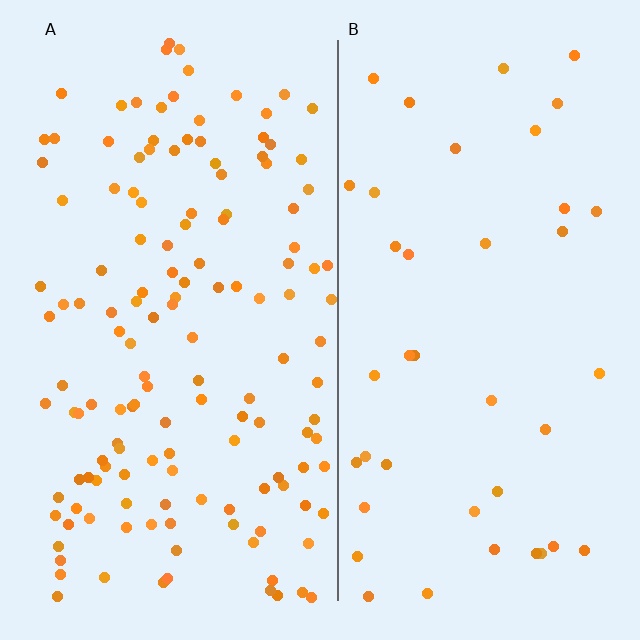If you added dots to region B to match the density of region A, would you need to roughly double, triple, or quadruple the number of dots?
Approximately triple.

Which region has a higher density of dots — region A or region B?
A (the left).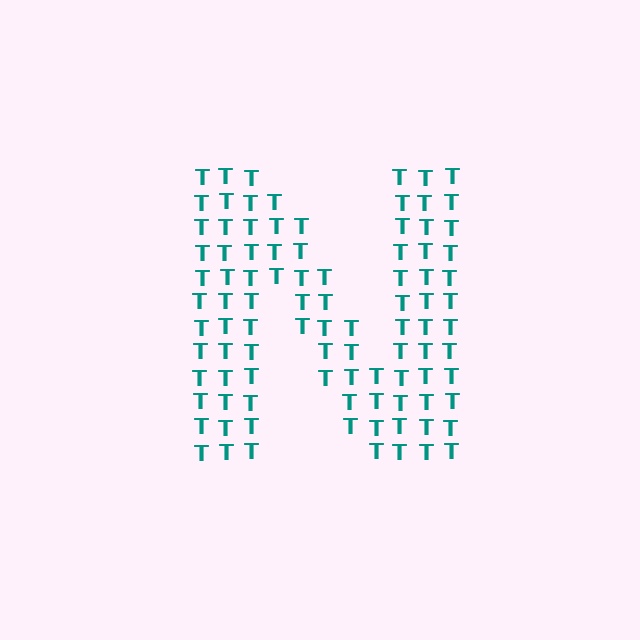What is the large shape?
The large shape is the letter N.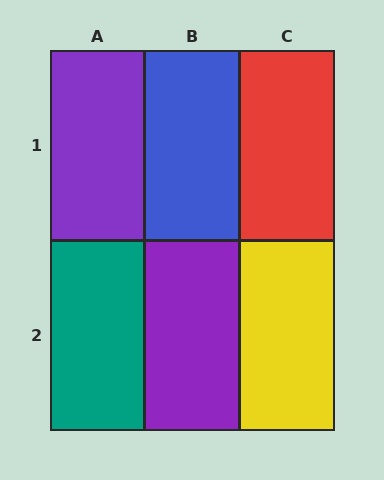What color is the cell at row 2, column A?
Teal.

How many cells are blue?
1 cell is blue.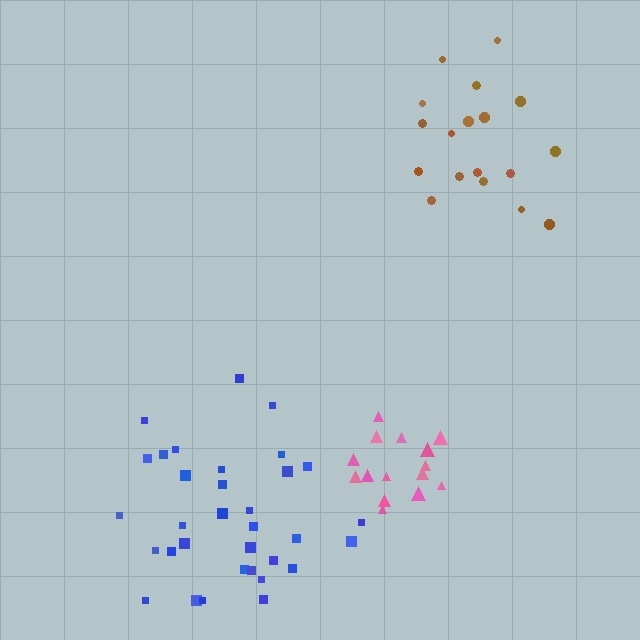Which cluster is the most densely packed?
Pink.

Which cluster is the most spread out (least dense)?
Brown.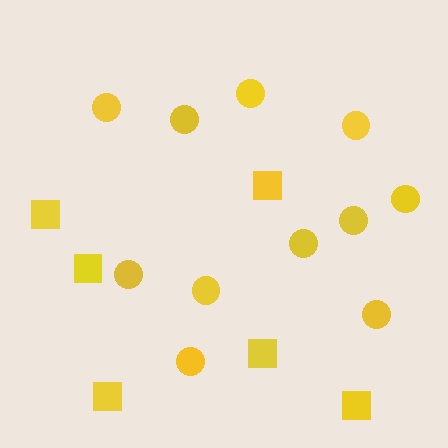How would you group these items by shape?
There are 2 groups: one group of circles (11) and one group of squares (6).